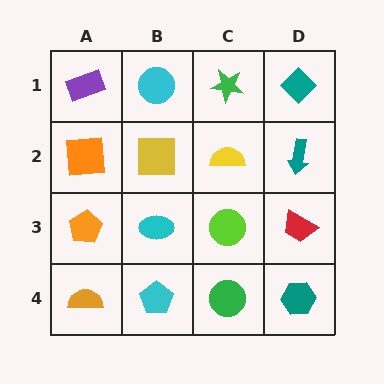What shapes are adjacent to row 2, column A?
A purple rectangle (row 1, column A), an orange pentagon (row 3, column A), a yellow square (row 2, column B).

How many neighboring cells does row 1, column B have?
3.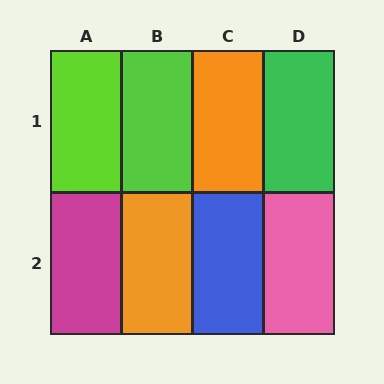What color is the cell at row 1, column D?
Green.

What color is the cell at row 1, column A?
Lime.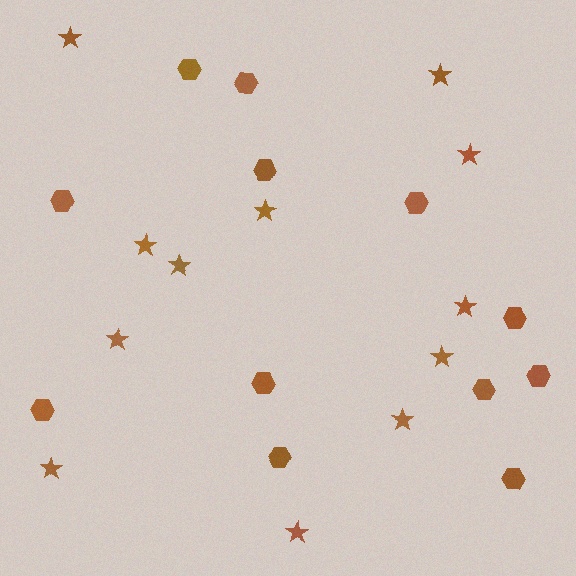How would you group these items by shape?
There are 2 groups: one group of stars (12) and one group of hexagons (12).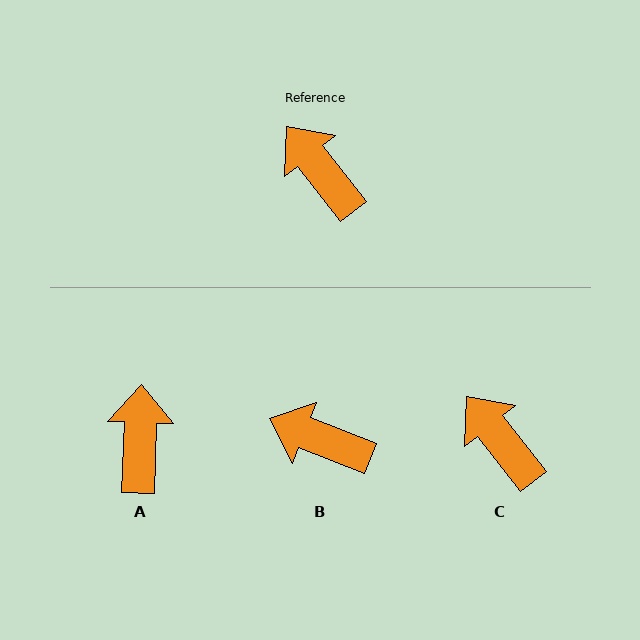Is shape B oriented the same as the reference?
No, it is off by about 30 degrees.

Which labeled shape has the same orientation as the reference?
C.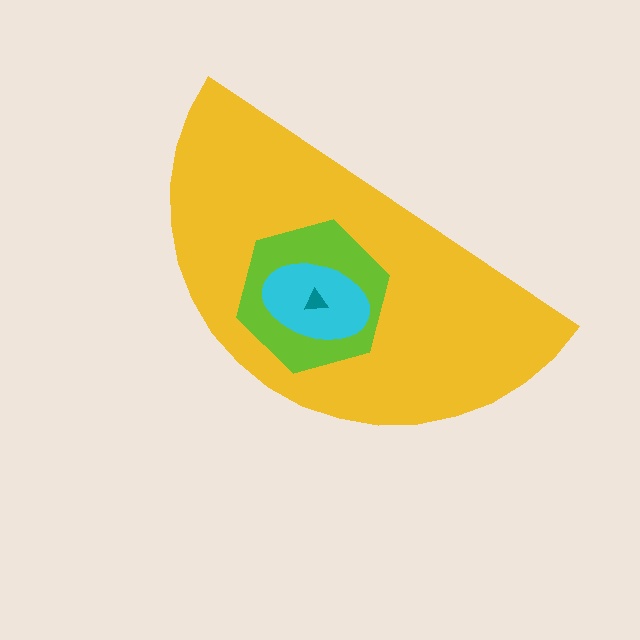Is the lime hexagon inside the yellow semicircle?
Yes.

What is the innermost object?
The teal triangle.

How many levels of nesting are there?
4.